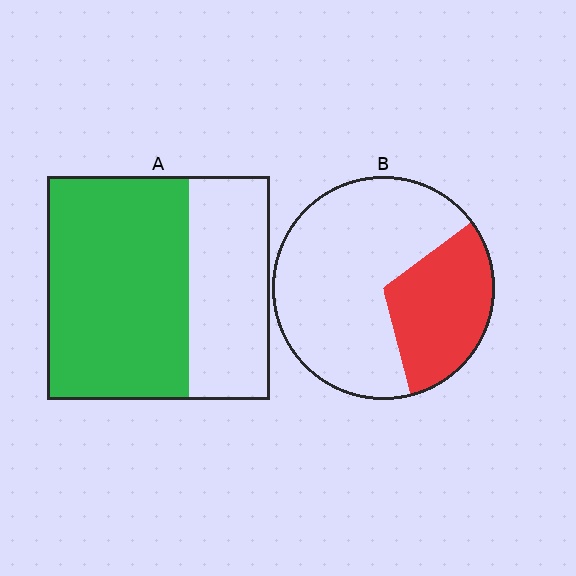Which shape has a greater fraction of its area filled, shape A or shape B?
Shape A.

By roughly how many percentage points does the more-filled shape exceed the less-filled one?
By roughly 30 percentage points (A over B).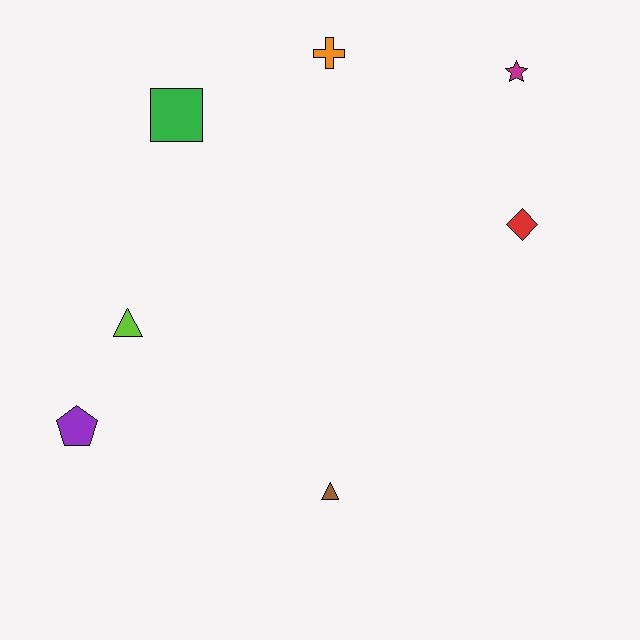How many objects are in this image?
There are 7 objects.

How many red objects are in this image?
There is 1 red object.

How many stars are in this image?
There is 1 star.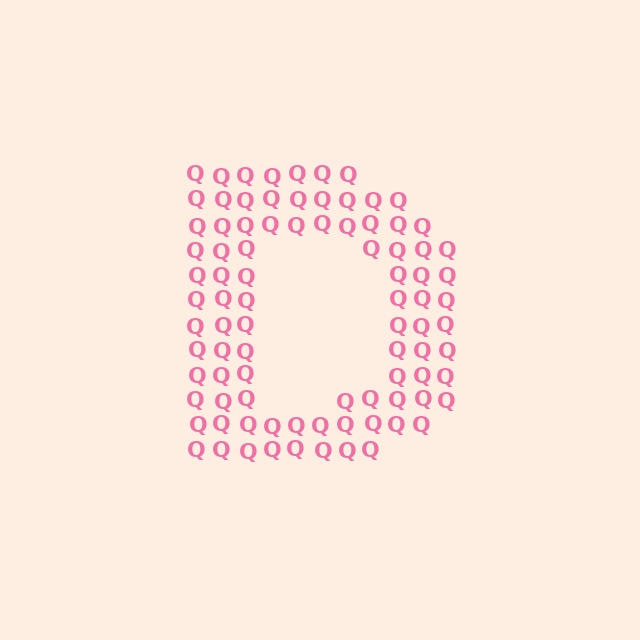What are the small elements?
The small elements are letter Q's.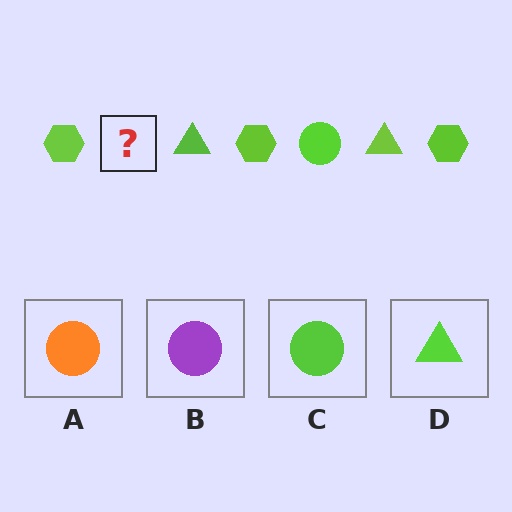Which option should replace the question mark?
Option C.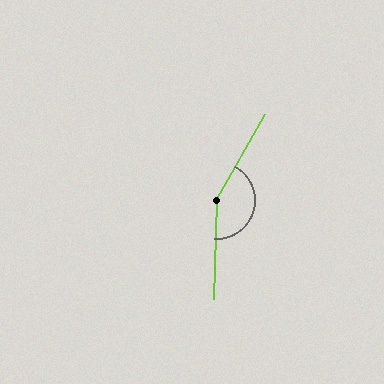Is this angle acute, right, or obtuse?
It is obtuse.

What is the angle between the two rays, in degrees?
Approximately 153 degrees.